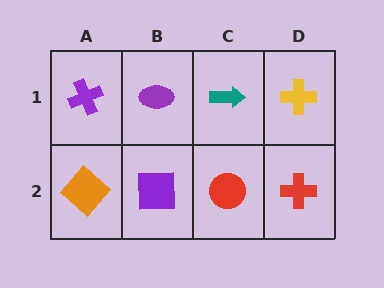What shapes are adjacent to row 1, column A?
An orange diamond (row 2, column A), a purple ellipse (row 1, column B).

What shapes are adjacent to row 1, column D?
A red cross (row 2, column D), a teal arrow (row 1, column C).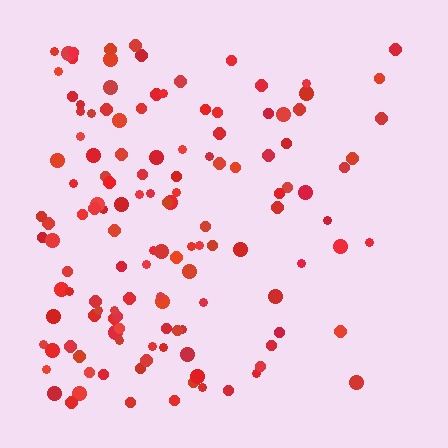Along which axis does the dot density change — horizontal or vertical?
Horizontal.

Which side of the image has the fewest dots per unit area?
The right.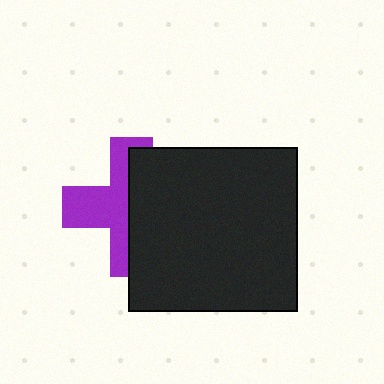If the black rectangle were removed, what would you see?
You would see the complete purple cross.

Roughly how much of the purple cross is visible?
About half of it is visible (roughly 47%).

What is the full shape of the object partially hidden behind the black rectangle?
The partially hidden object is a purple cross.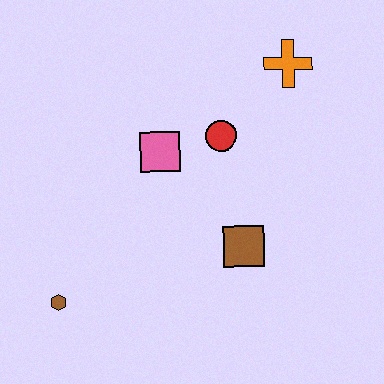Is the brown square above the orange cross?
No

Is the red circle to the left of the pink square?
No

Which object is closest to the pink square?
The red circle is closest to the pink square.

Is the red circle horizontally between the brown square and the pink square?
Yes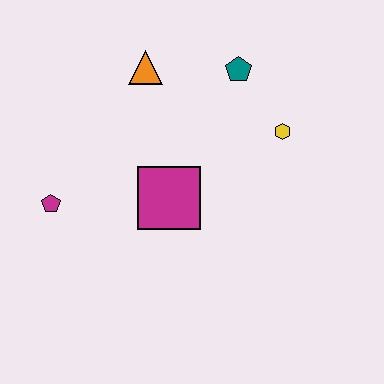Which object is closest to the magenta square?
The magenta pentagon is closest to the magenta square.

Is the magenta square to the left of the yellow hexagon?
Yes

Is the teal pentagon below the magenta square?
No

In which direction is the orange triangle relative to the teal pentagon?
The orange triangle is to the left of the teal pentagon.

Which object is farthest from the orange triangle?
The magenta pentagon is farthest from the orange triangle.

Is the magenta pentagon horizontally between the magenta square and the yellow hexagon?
No